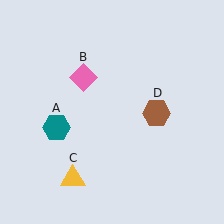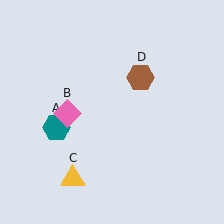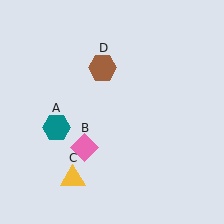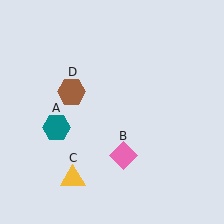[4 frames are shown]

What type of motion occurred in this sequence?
The pink diamond (object B), brown hexagon (object D) rotated counterclockwise around the center of the scene.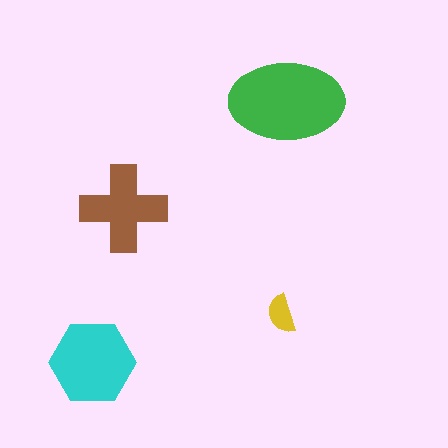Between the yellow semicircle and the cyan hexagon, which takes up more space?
The cyan hexagon.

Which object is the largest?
The green ellipse.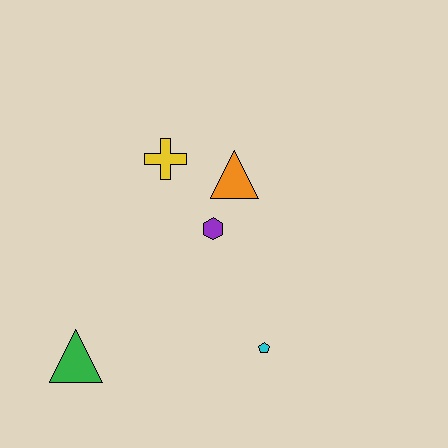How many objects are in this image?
There are 5 objects.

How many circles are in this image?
There are no circles.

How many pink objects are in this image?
There are no pink objects.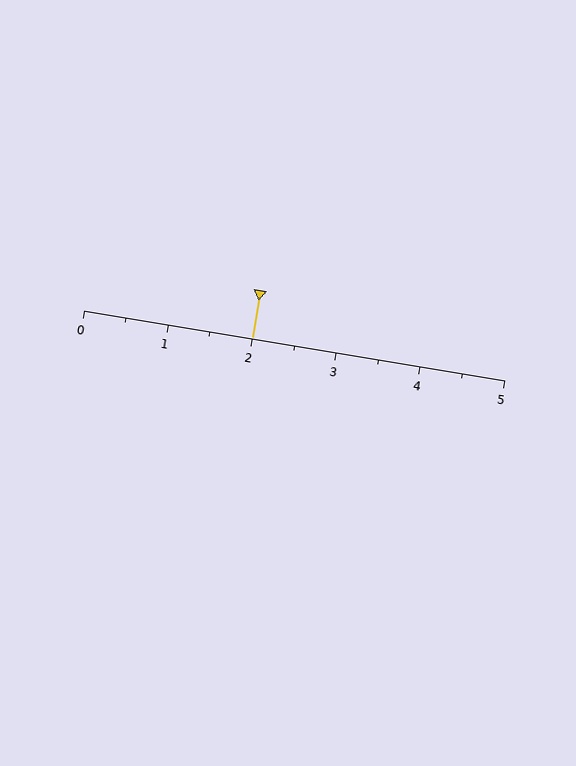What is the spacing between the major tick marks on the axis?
The major ticks are spaced 1 apart.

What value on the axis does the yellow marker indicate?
The marker indicates approximately 2.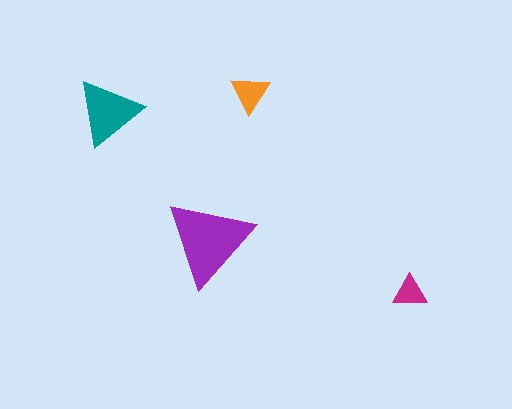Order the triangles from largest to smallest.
the purple one, the teal one, the orange one, the magenta one.